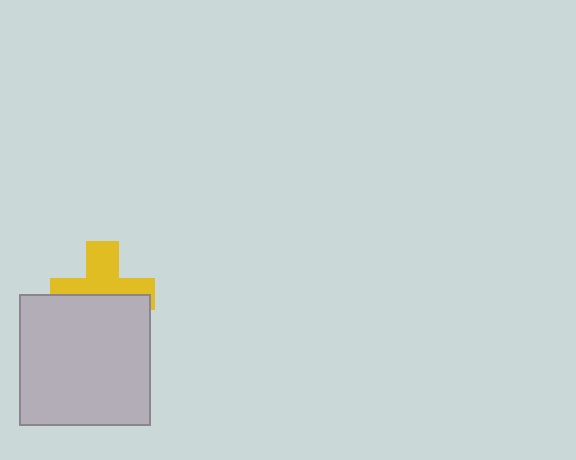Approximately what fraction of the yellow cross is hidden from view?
Roughly 49% of the yellow cross is hidden behind the light gray square.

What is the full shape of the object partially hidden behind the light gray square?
The partially hidden object is a yellow cross.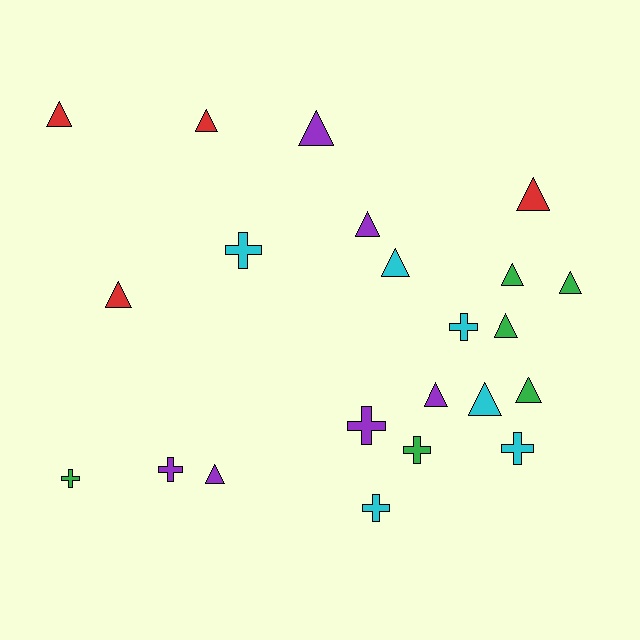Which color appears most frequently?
Green, with 6 objects.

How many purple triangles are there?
There are 4 purple triangles.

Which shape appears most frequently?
Triangle, with 14 objects.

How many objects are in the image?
There are 22 objects.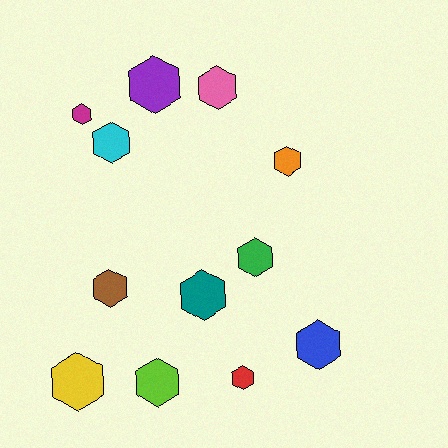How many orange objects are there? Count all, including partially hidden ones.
There is 1 orange object.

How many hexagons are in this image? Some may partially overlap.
There are 12 hexagons.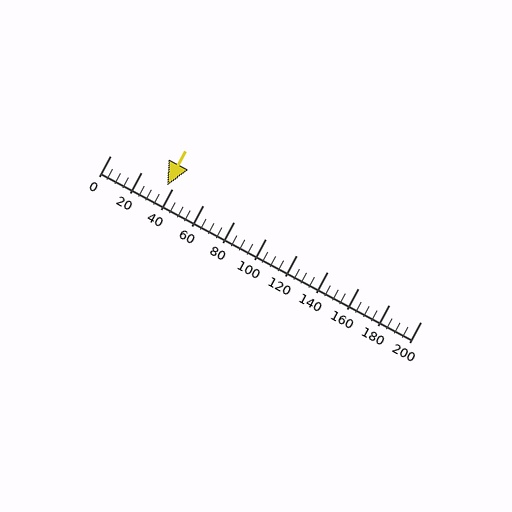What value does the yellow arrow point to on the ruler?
The yellow arrow points to approximately 37.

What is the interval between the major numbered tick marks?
The major tick marks are spaced 20 units apart.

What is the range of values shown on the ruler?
The ruler shows values from 0 to 200.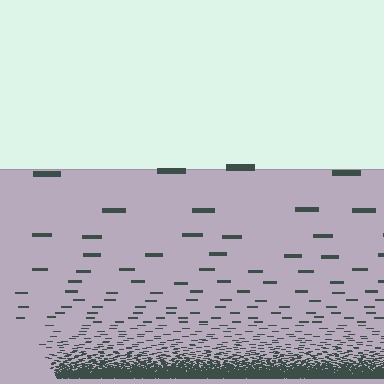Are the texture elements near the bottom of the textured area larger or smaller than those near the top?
Smaller. The gradient is inverted — elements near the bottom are smaller and denser.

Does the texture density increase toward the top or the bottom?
Density increases toward the bottom.